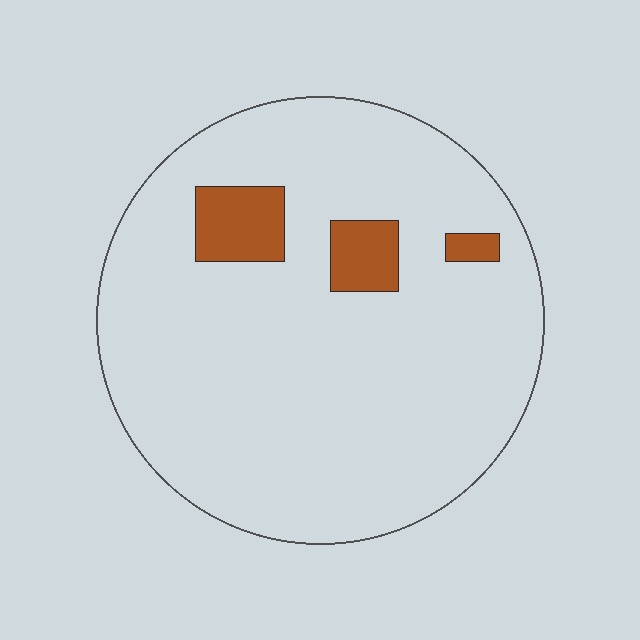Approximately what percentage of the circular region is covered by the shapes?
Approximately 10%.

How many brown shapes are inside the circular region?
3.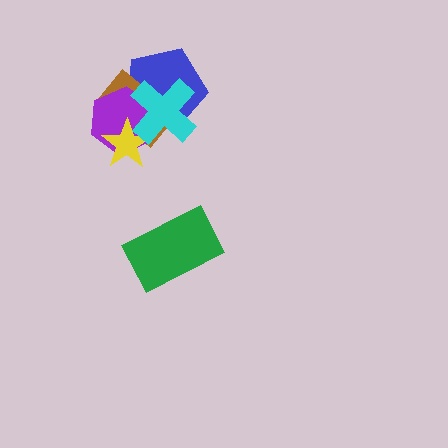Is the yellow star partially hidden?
Yes, it is partially covered by another shape.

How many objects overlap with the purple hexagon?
4 objects overlap with the purple hexagon.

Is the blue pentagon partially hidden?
Yes, it is partially covered by another shape.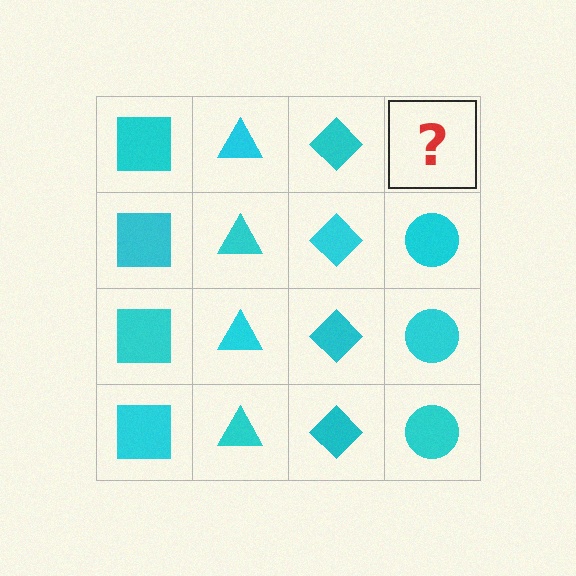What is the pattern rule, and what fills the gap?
The rule is that each column has a consistent shape. The gap should be filled with a cyan circle.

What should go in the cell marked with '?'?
The missing cell should contain a cyan circle.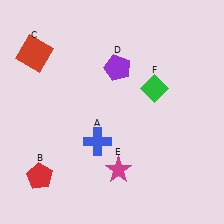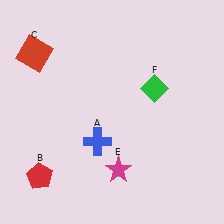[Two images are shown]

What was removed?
The purple pentagon (D) was removed in Image 2.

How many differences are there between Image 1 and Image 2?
There is 1 difference between the two images.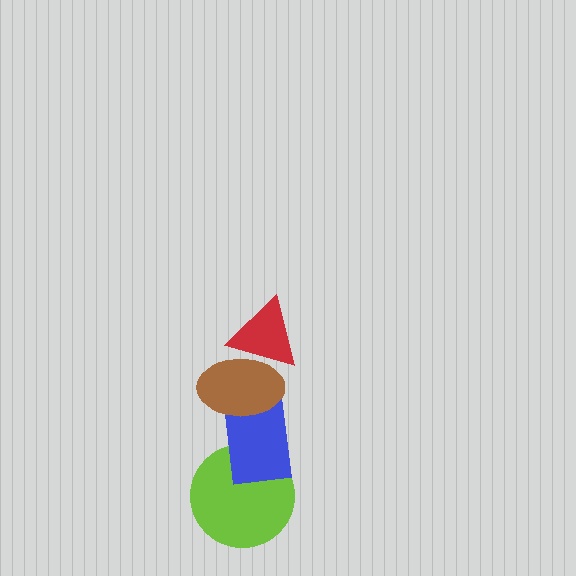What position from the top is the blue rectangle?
The blue rectangle is 3rd from the top.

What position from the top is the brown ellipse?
The brown ellipse is 2nd from the top.